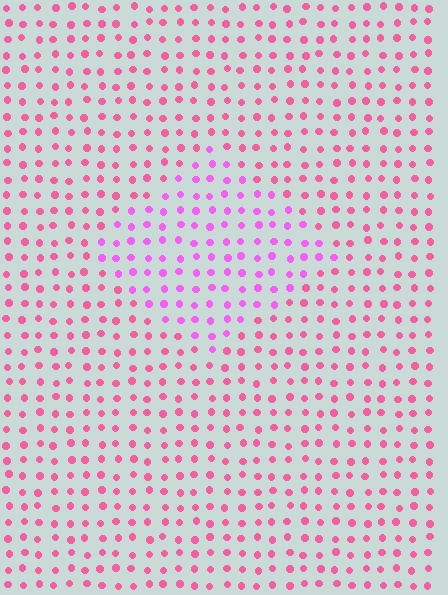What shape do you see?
I see a diamond.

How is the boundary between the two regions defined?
The boundary is defined purely by a slight shift in hue (about 33 degrees). Spacing, size, and orientation are identical on both sides.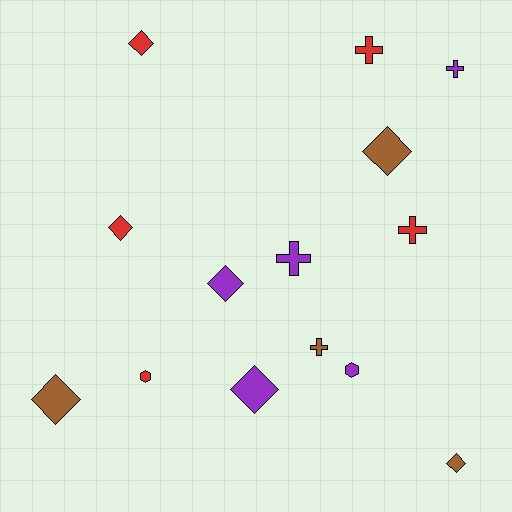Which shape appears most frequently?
Diamond, with 7 objects.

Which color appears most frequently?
Purple, with 5 objects.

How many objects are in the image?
There are 14 objects.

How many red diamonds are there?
There are 2 red diamonds.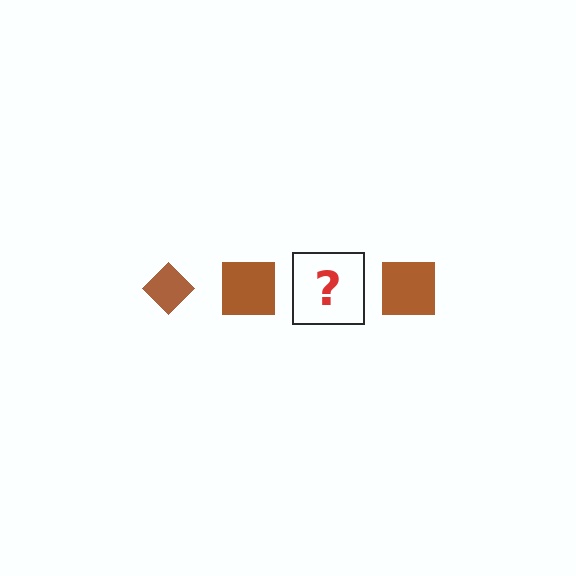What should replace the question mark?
The question mark should be replaced with a brown diamond.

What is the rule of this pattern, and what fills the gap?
The rule is that the pattern cycles through diamond, square shapes in brown. The gap should be filled with a brown diamond.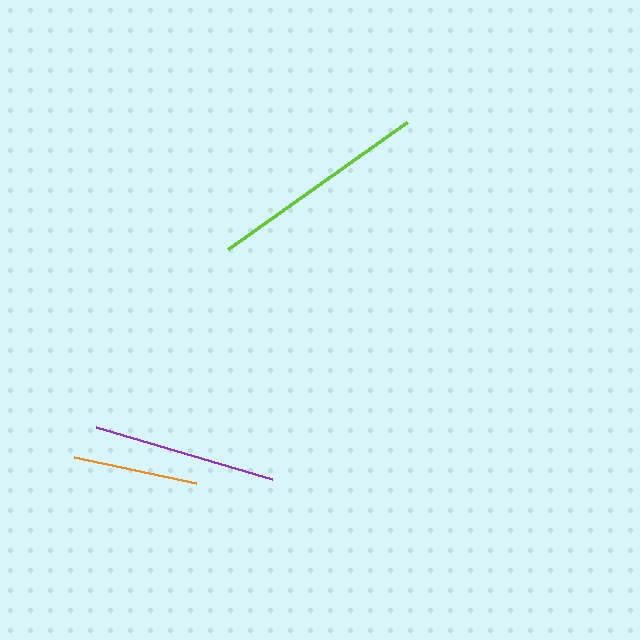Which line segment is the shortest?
The orange line is the shortest at approximately 125 pixels.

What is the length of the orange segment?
The orange segment is approximately 125 pixels long.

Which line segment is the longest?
The lime line is the longest at approximately 220 pixels.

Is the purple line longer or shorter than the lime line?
The lime line is longer than the purple line.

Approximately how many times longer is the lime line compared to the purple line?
The lime line is approximately 1.2 times the length of the purple line.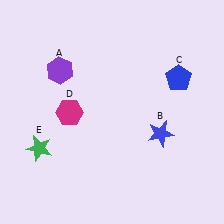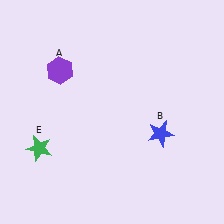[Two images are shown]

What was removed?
The blue pentagon (C), the magenta hexagon (D) were removed in Image 2.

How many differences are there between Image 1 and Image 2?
There are 2 differences between the two images.